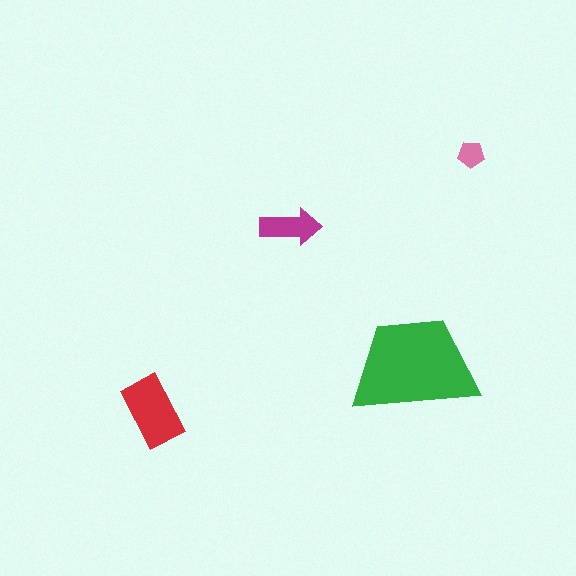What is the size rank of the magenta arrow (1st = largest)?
3rd.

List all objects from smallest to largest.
The pink pentagon, the magenta arrow, the red rectangle, the green trapezoid.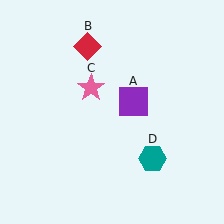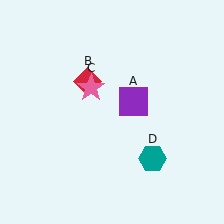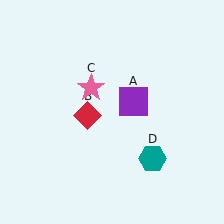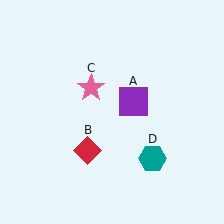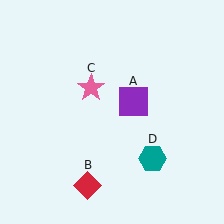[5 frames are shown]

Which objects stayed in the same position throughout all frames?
Purple square (object A) and pink star (object C) and teal hexagon (object D) remained stationary.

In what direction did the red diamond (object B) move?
The red diamond (object B) moved down.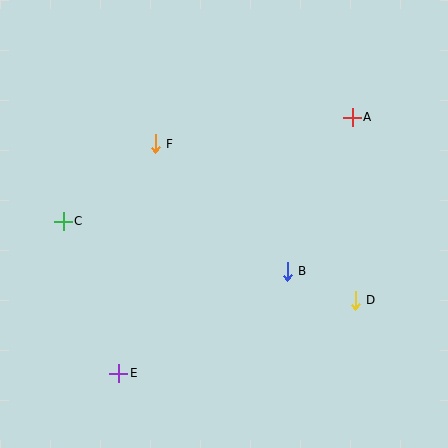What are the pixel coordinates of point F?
Point F is at (155, 144).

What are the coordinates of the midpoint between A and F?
The midpoint between A and F is at (254, 131).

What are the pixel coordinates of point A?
Point A is at (352, 117).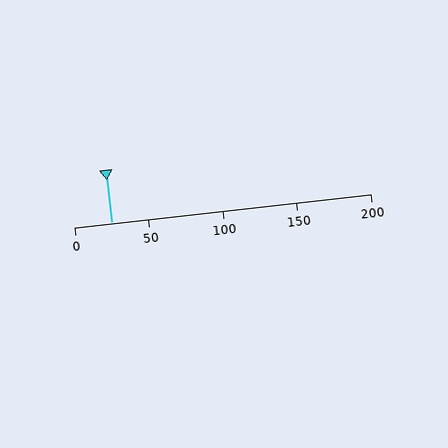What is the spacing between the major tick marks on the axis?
The major ticks are spaced 50 apart.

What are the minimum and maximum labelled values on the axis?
The axis runs from 0 to 200.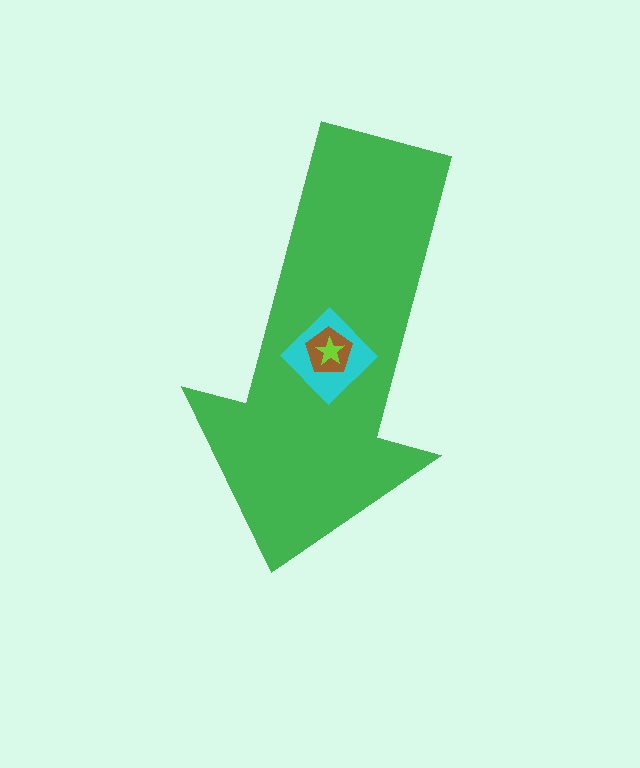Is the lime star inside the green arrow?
Yes.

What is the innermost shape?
The lime star.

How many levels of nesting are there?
4.